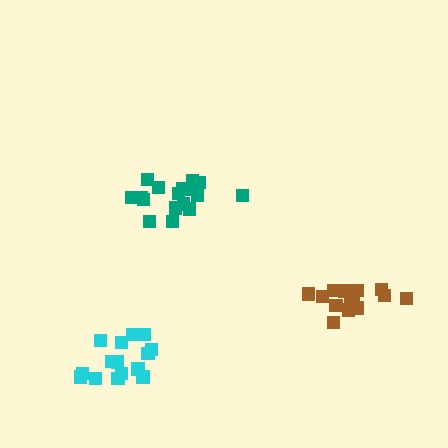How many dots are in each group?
Group 1: 17 dots, Group 2: 15 dots, Group 3: 14 dots (46 total).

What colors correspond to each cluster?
The clusters are colored: teal, cyan, brown.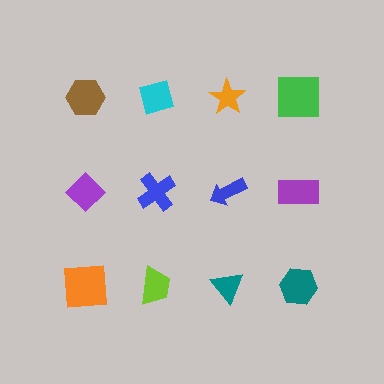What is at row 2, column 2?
A blue cross.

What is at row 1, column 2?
A cyan diamond.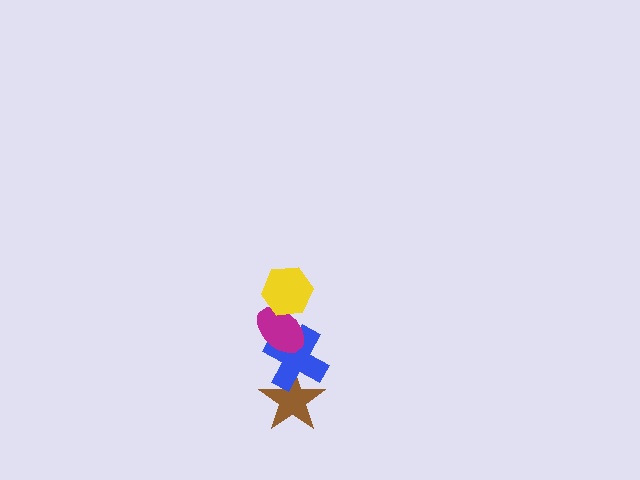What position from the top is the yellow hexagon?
The yellow hexagon is 1st from the top.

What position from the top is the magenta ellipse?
The magenta ellipse is 2nd from the top.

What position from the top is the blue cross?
The blue cross is 3rd from the top.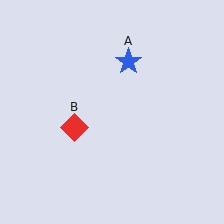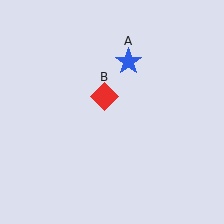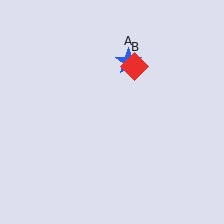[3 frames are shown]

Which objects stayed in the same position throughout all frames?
Blue star (object A) remained stationary.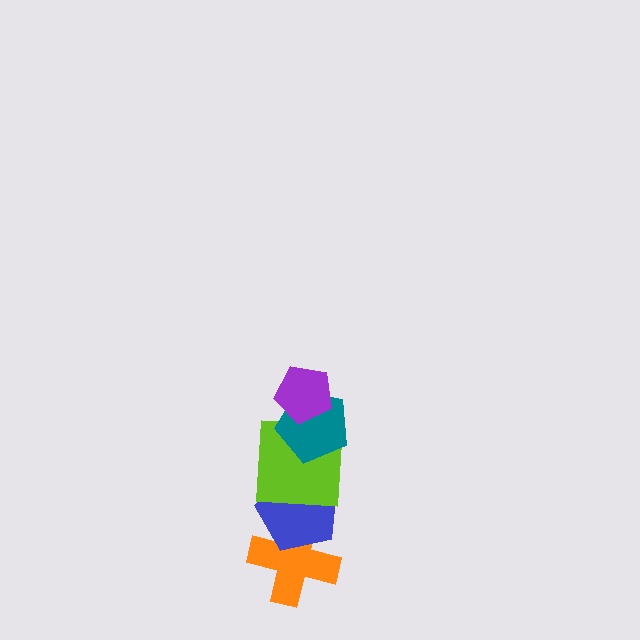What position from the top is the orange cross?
The orange cross is 5th from the top.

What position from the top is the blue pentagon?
The blue pentagon is 4th from the top.